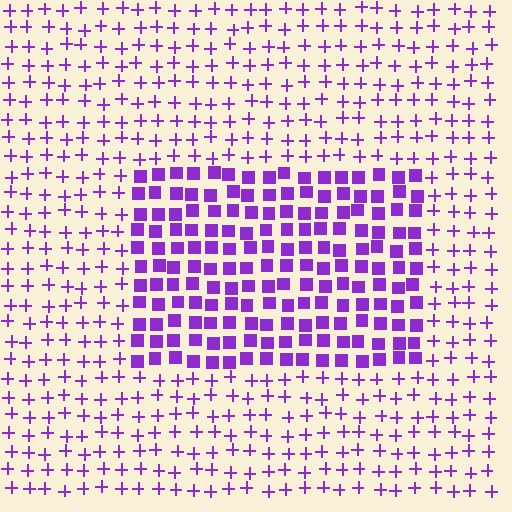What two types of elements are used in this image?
The image uses squares inside the rectangle region and plus signs outside it.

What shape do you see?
I see a rectangle.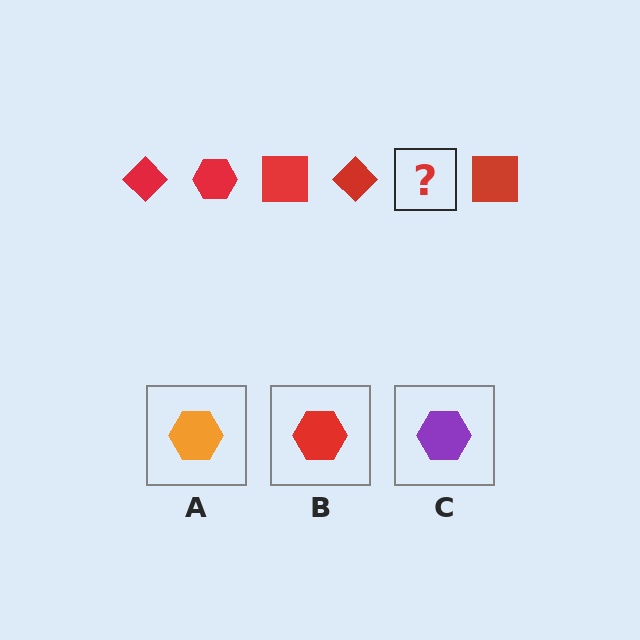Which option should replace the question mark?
Option B.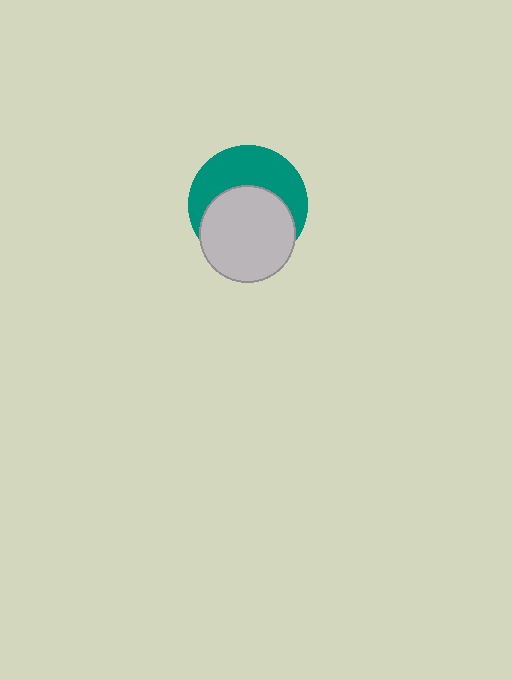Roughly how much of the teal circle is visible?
About half of it is visible (roughly 47%).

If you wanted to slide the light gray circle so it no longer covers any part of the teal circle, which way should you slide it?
Slide it down — that is the most direct way to separate the two shapes.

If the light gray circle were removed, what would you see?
You would see the complete teal circle.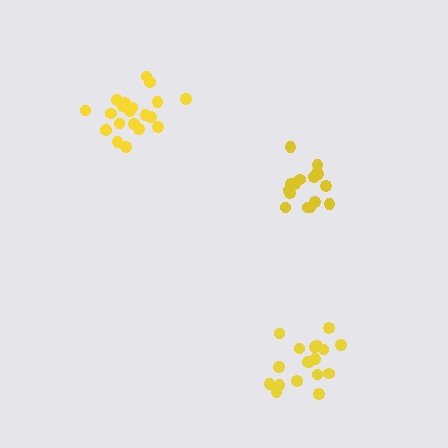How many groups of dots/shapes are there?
There are 3 groups.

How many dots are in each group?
Group 1: 18 dots, Group 2: 20 dots, Group 3: 16 dots (54 total).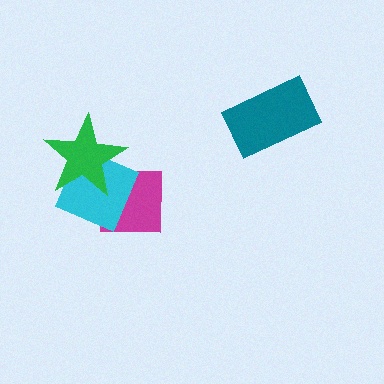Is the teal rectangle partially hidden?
No, no other shape covers it.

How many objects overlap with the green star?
2 objects overlap with the green star.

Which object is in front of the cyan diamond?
The green star is in front of the cyan diamond.